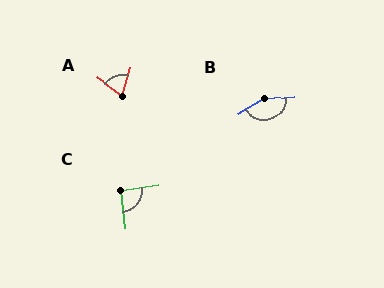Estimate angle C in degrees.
Approximately 91 degrees.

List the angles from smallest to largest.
A (72°), C (91°), B (154°).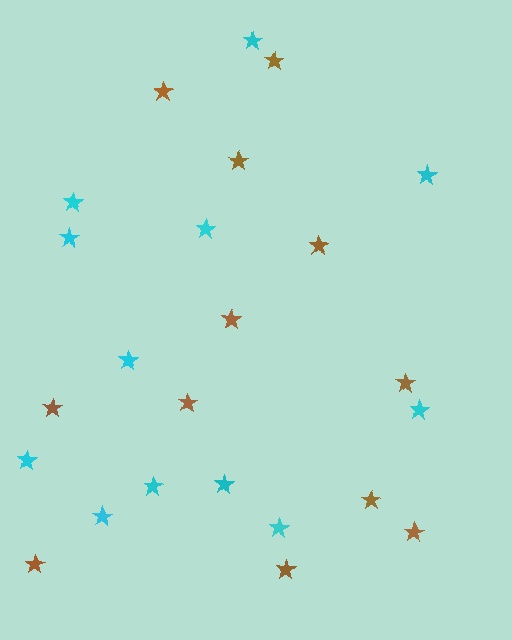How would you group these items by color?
There are 2 groups: one group of cyan stars (12) and one group of brown stars (12).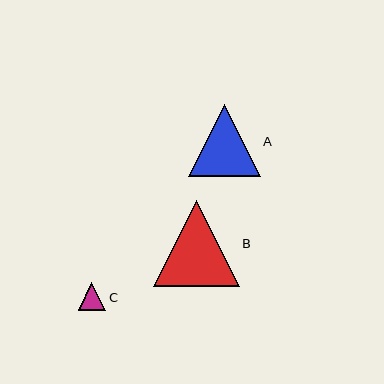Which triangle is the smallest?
Triangle C is the smallest with a size of approximately 28 pixels.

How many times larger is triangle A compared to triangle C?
Triangle A is approximately 2.6 times the size of triangle C.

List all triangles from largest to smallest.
From largest to smallest: B, A, C.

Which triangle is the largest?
Triangle B is the largest with a size of approximately 86 pixels.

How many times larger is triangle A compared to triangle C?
Triangle A is approximately 2.6 times the size of triangle C.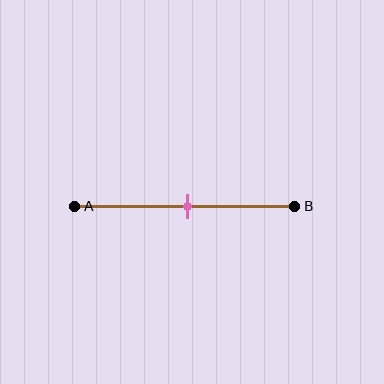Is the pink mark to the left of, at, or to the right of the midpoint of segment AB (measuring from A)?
The pink mark is approximately at the midpoint of segment AB.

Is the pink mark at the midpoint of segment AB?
Yes, the mark is approximately at the midpoint.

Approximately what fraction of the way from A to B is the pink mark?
The pink mark is approximately 50% of the way from A to B.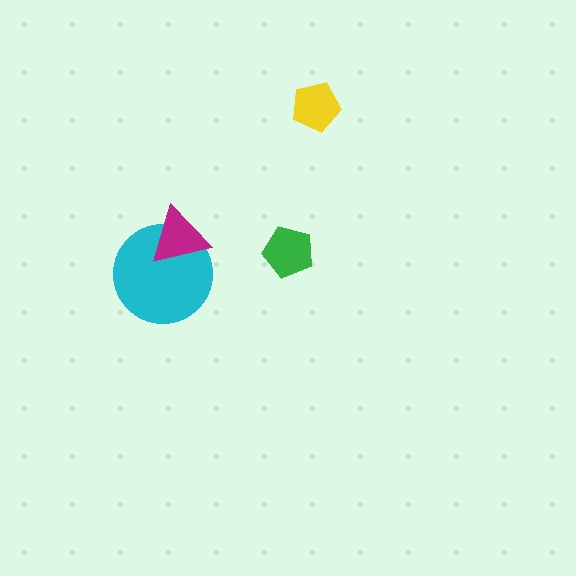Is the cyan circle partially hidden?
Yes, it is partially covered by another shape.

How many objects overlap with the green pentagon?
0 objects overlap with the green pentagon.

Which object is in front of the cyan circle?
The magenta triangle is in front of the cyan circle.